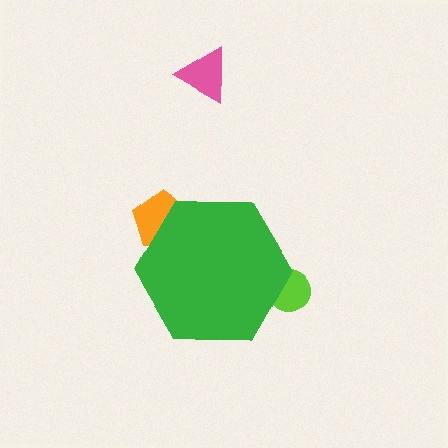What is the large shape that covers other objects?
A green hexagon.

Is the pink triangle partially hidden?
No, the pink triangle is fully visible.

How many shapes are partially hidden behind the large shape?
2 shapes are partially hidden.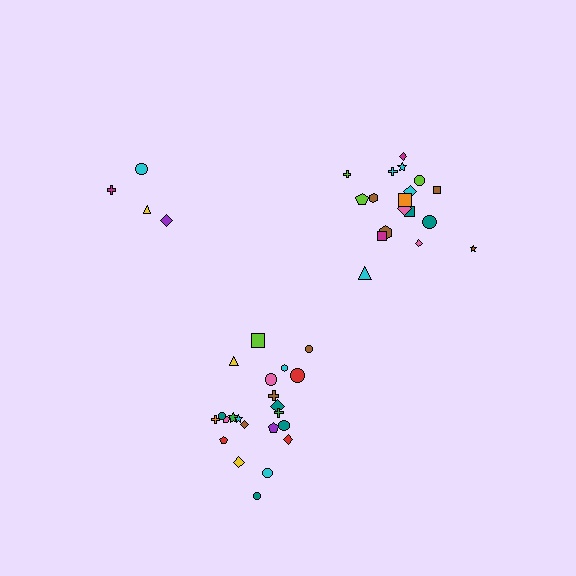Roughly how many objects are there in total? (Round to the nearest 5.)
Roughly 45 objects in total.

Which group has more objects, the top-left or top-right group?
The top-right group.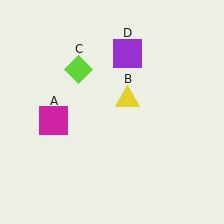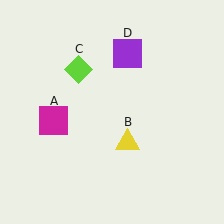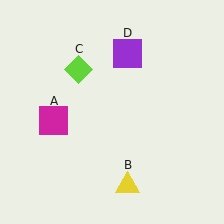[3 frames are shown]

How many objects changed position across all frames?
1 object changed position: yellow triangle (object B).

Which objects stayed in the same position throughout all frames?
Magenta square (object A) and lime diamond (object C) and purple square (object D) remained stationary.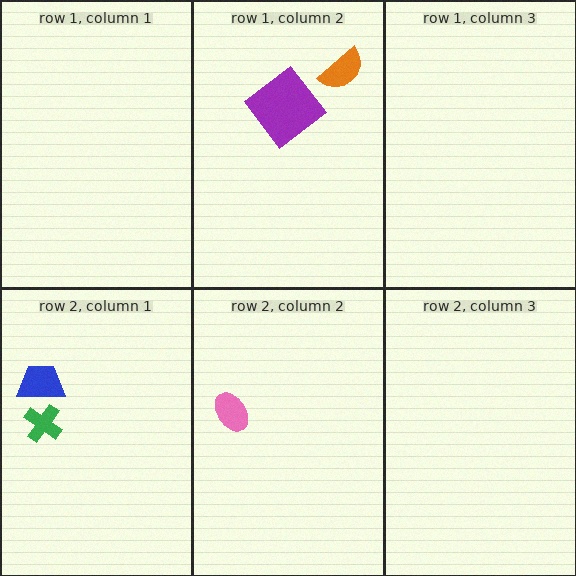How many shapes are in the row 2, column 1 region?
2.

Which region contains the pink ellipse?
The row 2, column 2 region.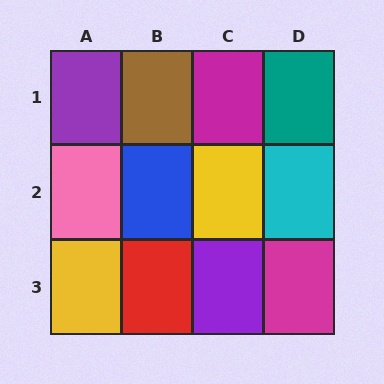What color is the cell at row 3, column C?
Purple.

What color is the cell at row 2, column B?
Blue.